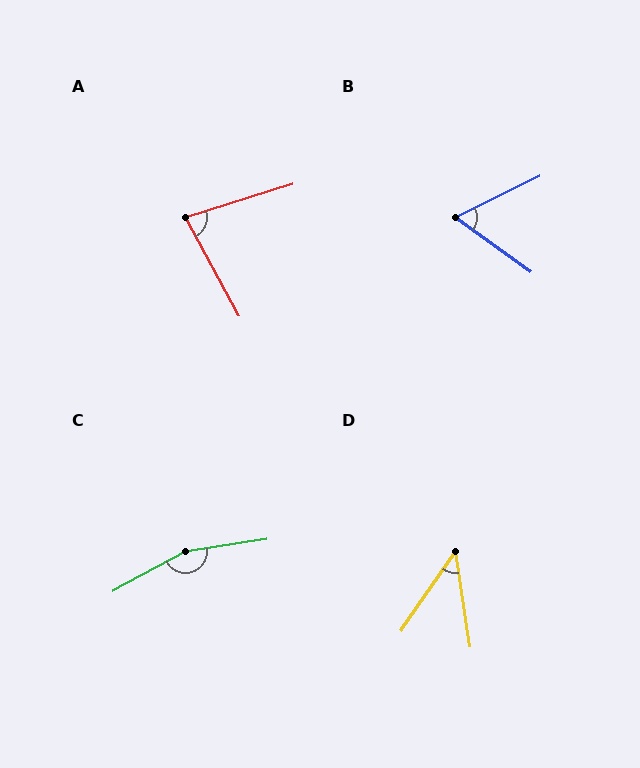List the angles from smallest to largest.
D (43°), B (62°), A (79°), C (160°).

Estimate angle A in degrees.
Approximately 79 degrees.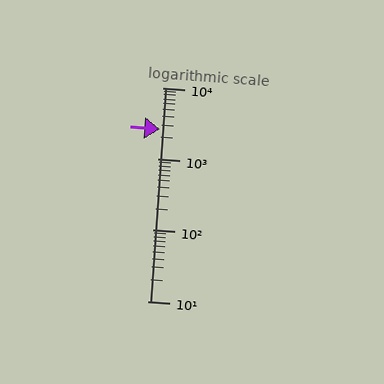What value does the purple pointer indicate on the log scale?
The pointer indicates approximately 2600.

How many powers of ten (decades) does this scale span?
The scale spans 3 decades, from 10 to 10000.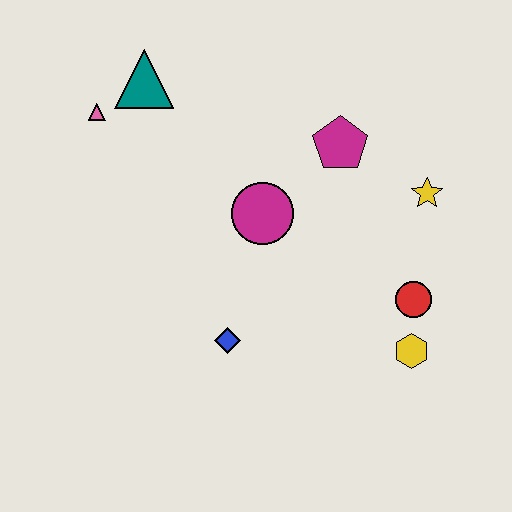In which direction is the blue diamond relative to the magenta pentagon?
The blue diamond is below the magenta pentagon.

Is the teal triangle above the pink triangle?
Yes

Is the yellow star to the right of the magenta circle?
Yes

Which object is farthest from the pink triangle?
The yellow hexagon is farthest from the pink triangle.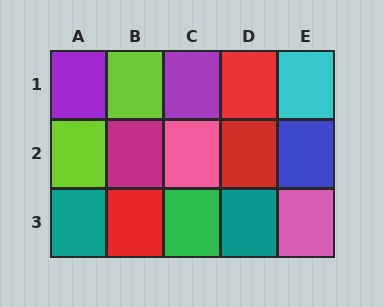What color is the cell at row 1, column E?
Cyan.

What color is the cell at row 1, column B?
Lime.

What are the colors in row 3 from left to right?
Teal, red, green, teal, pink.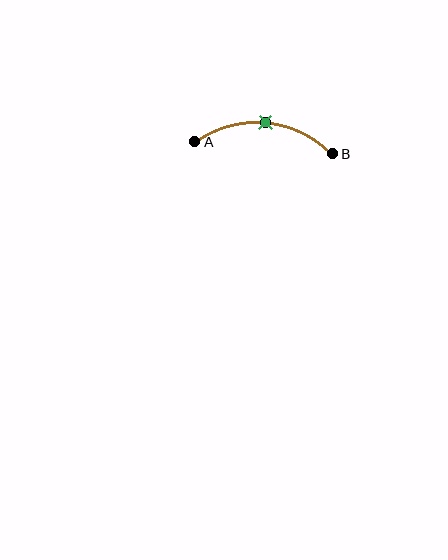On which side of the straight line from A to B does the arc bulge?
The arc bulges above the straight line connecting A and B.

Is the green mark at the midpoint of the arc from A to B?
Yes. The green mark lies on the arc at equal arc-length from both A and B — it is the arc midpoint.